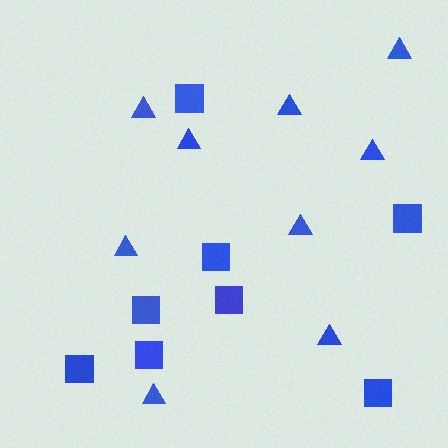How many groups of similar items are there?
There are 2 groups: one group of triangles (9) and one group of squares (8).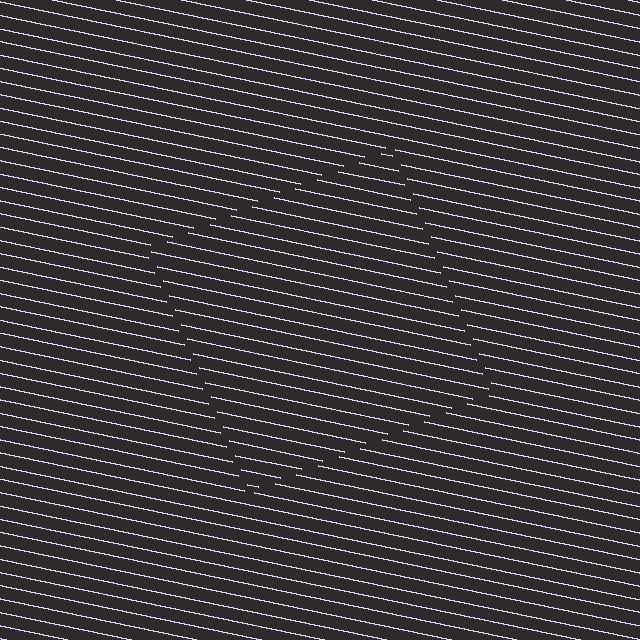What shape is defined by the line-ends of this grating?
An illusory square. The interior of the shape contains the same grating, shifted by half a period — the contour is defined by the phase discontinuity where line-ends from the inner and outer gratings abut.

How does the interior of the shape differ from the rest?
The interior of the shape contains the same grating, shifted by half a period — the contour is defined by the phase discontinuity where line-ends from the inner and outer gratings abut.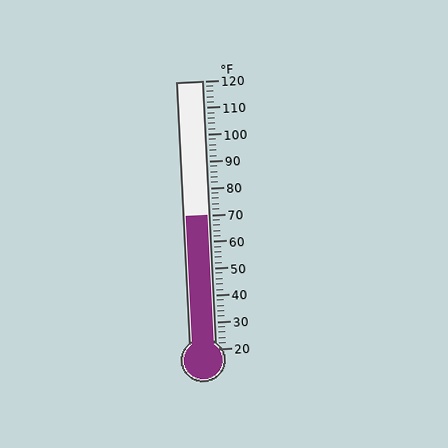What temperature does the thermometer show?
The thermometer shows approximately 70°F.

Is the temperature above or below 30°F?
The temperature is above 30°F.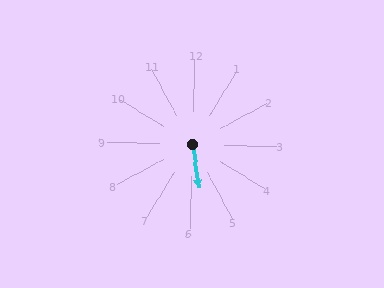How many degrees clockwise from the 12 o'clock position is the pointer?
Approximately 170 degrees.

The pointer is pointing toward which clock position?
Roughly 6 o'clock.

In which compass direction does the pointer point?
South.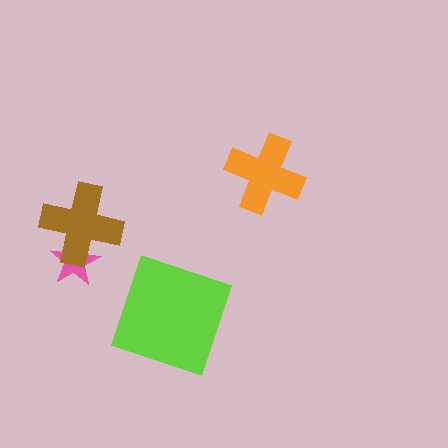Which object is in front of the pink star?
The brown cross is in front of the pink star.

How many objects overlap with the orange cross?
0 objects overlap with the orange cross.